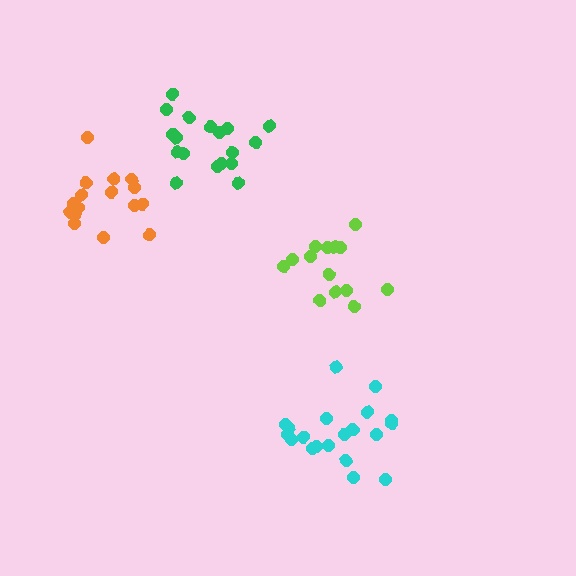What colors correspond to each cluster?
The clusters are colored: orange, green, lime, cyan.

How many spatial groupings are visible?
There are 4 spatial groupings.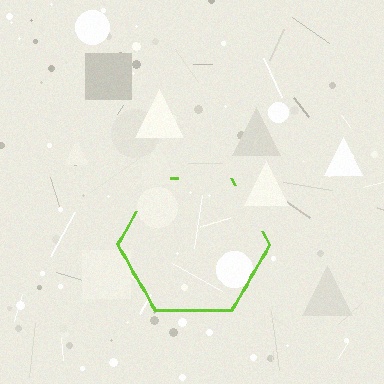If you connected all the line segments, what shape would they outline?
They would outline a hexagon.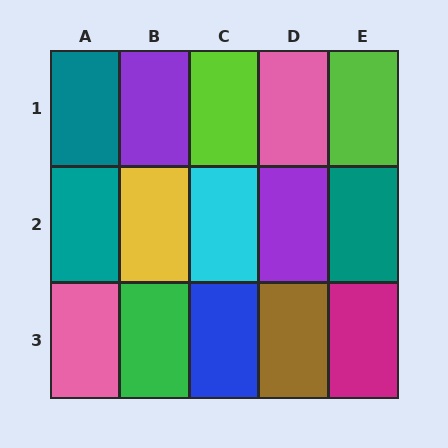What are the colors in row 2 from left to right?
Teal, yellow, cyan, purple, teal.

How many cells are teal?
3 cells are teal.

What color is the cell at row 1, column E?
Lime.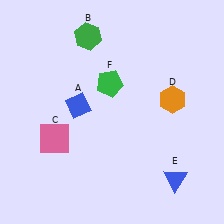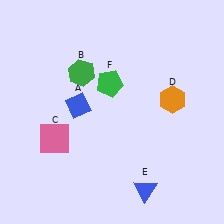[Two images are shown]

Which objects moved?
The objects that moved are: the green hexagon (B), the blue triangle (E).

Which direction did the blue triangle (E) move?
The blue triangle (E) moved left.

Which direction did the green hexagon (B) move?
The green hexagon (B) moved down.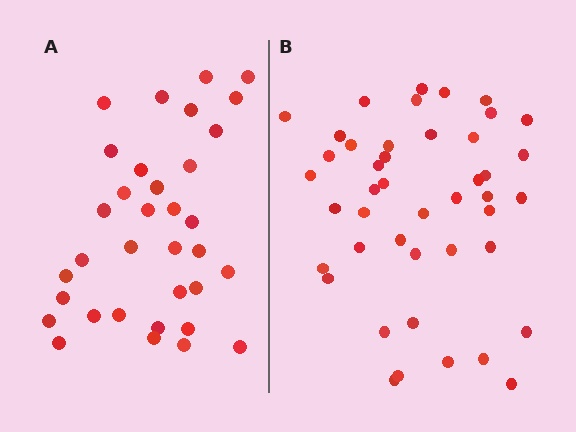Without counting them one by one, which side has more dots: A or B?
Region B (the right region) has more dots.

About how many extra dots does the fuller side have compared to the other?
Region B has roughly 10 or so more dots than region A.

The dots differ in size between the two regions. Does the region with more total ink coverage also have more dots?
No. Region A has more total ink coverage because its dots are larger, but region B actually contains more individual dots. Total area can be misleading — the number of items is what matters here.